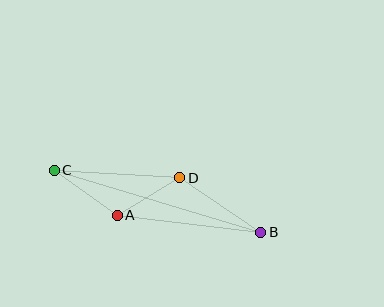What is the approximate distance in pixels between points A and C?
The distance between A and C is approximately 77 pixels.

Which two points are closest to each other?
Points A and D are closest to each other.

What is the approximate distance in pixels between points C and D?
The distance between C and D is approximately 126 pixels.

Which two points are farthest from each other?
Points B and C are farthest from each other.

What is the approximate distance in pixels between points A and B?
The distance between A and B is approximately 145 pixels.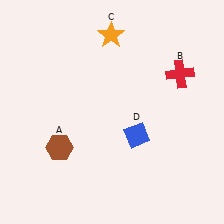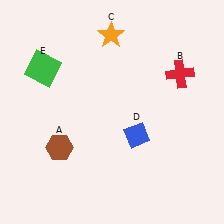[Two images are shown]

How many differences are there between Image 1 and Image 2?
There is 1 difference between the two images.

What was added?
A green square (E) was added in Image 2.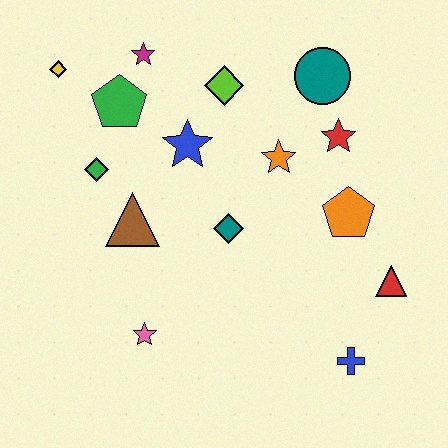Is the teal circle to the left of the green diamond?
No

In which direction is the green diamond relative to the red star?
The green diamond is to the left of the red star.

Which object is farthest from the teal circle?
The pink star is farthest from the teal circle.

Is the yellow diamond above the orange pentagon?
Yes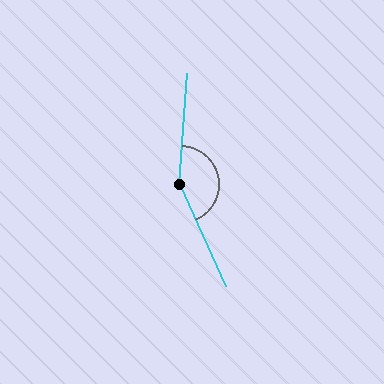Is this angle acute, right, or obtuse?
It is obtuse.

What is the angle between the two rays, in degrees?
Approximately 152 degrees.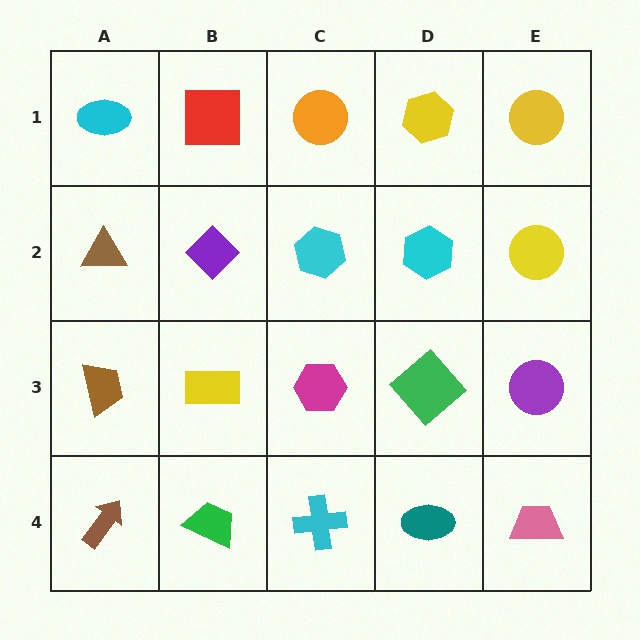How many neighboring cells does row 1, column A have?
2.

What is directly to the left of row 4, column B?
A brown arrow.